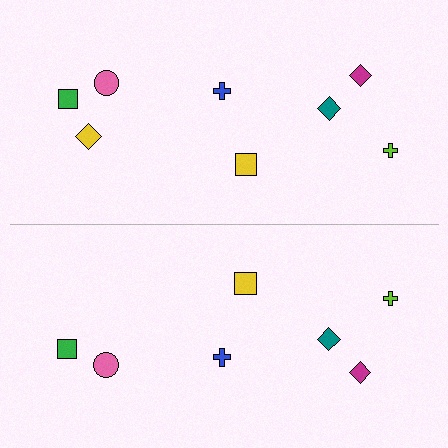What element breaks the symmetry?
A yellow diamond is missing from the bottom side.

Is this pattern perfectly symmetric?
No, the pattern is not perfectly symmetric. A yellow diamond is missing from the bottom side.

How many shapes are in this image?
There are 15 shapes in this image.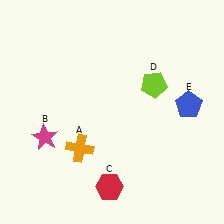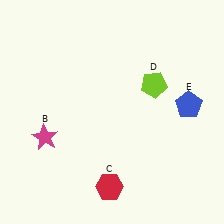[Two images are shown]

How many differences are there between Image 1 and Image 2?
There is 1 difference between the two images.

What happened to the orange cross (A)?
The orange cross (A) was removed in Image 2. It was in the bottom-left area of Image 1.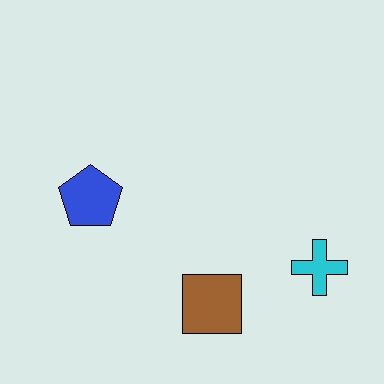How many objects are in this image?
There are 3 objects.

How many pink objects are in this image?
There are no pink objects.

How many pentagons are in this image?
There is 1 pentagon.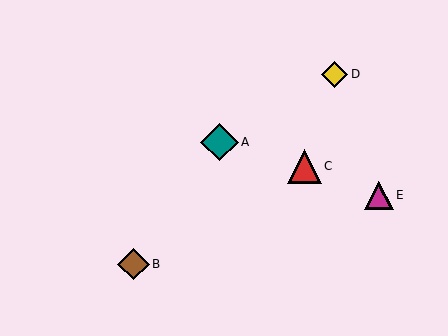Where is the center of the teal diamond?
The center of the teal diamond is at (219, 142).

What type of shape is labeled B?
Shape B is a brown diamond.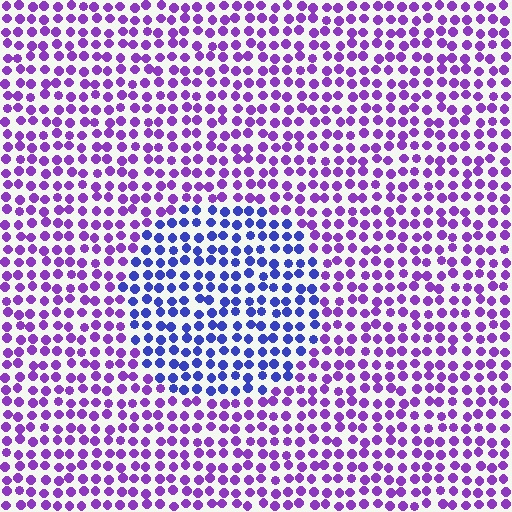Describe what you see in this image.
The image is filled with small purple elements in a uniform arrangement. A circle-shaped region is visible where the elements are tinted to a slightly different hue, forming a subtle color boundary.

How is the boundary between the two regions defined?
The boundary is defined purely by a slight shift in hue (about 42 degrees). Spacing, size, and orientation are identical on both sides.